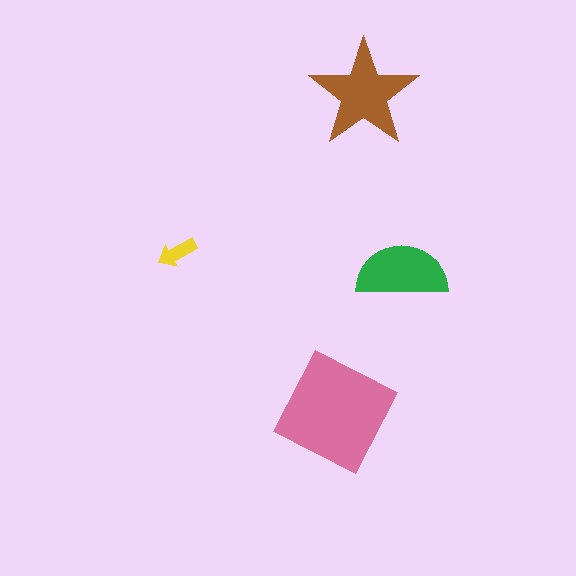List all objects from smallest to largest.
The yellow arrow, the green semicircle, the brown star, the pink diamond.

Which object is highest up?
The brown star is topmost.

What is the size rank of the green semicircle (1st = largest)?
3rd.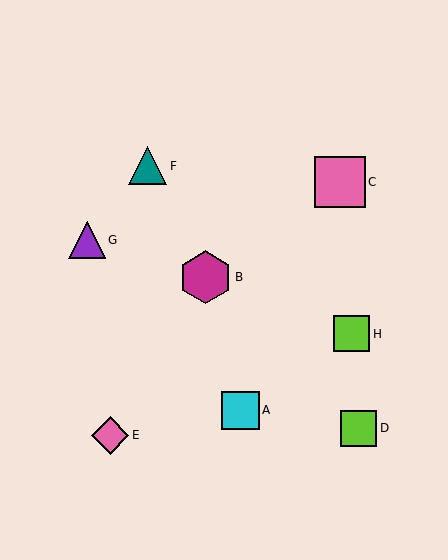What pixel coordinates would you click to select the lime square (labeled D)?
Click at (359, 428) to select the lime square D.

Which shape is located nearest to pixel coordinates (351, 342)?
The lime square (labeled H) at (352, 334) is nearest to that location.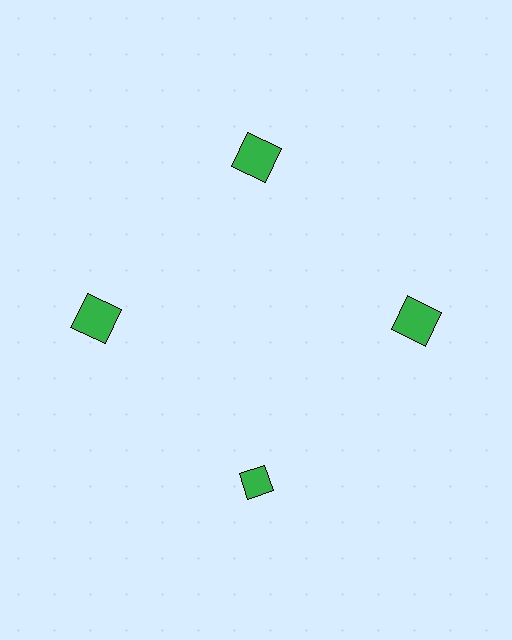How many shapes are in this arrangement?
There are 4 shapes arranged in a ring pattern.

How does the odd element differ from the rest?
It has a different shape: diamond instead of square.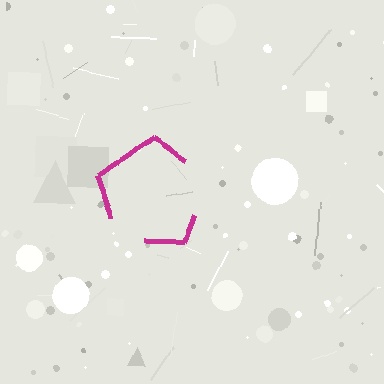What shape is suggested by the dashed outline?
The dashed outline suggests a pentagon.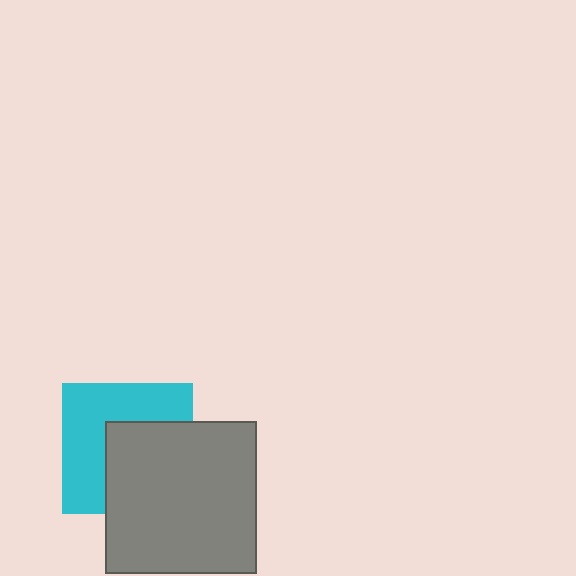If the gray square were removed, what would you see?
You would see the complete cyan square.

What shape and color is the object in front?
The object in front is a gray square.